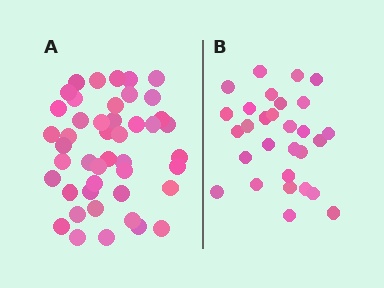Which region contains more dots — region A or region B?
Region A (the left region) has more dots.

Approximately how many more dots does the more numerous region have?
Region A has approximately 15 more dots than region B.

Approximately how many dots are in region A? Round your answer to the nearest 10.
About 40 dots. (The exact count is 45, which rounds to 40.)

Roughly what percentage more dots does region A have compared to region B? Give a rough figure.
About 55% more.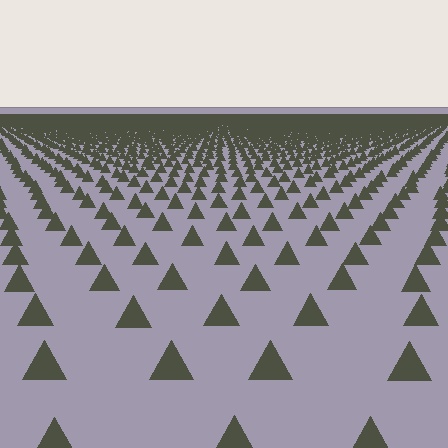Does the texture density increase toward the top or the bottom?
Density increases toward the top.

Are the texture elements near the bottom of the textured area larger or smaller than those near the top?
Larger. Near the bottom, elements are closer to the viewer and appear at a bigger on-screen size.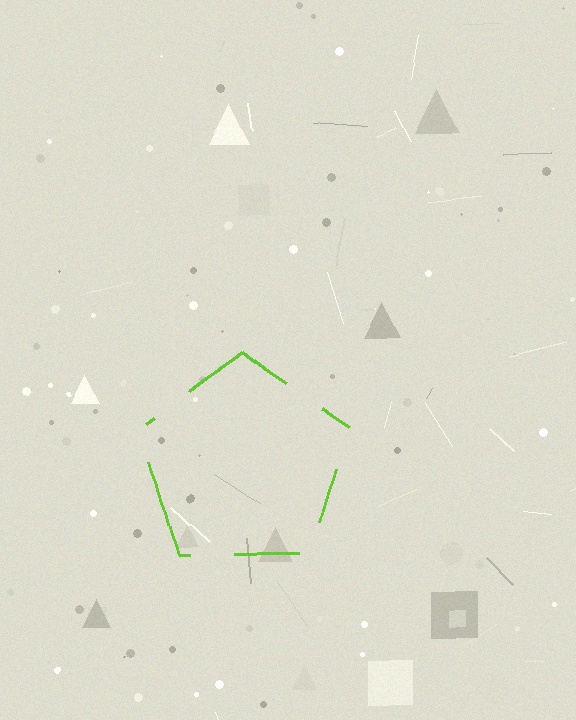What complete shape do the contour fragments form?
The contour fragments form a pentagon.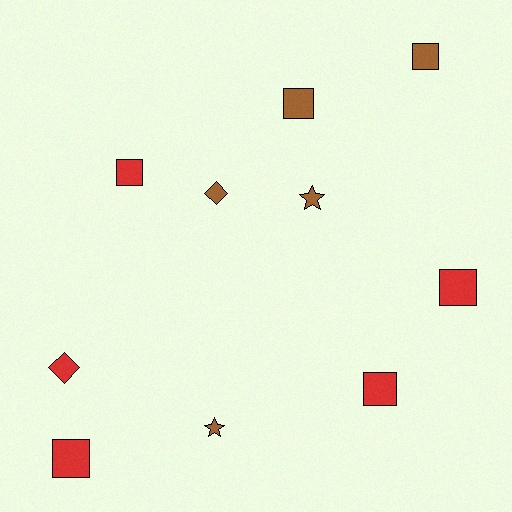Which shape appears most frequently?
Square, with 6 objects.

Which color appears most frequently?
Brown, with 5 objects.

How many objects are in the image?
There are 10 objects.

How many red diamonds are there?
There is 1 red diamond.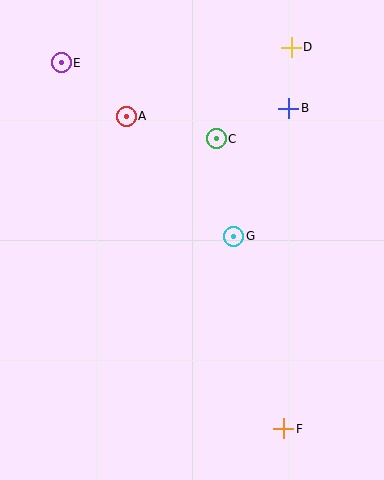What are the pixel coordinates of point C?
Point C is at (216, 139).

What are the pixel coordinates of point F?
Point F is at (284, 429).